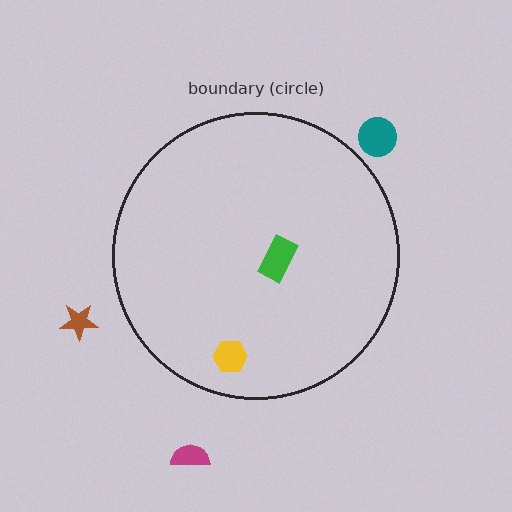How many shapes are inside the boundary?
2 inside, 3 outside.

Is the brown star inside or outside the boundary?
Outside.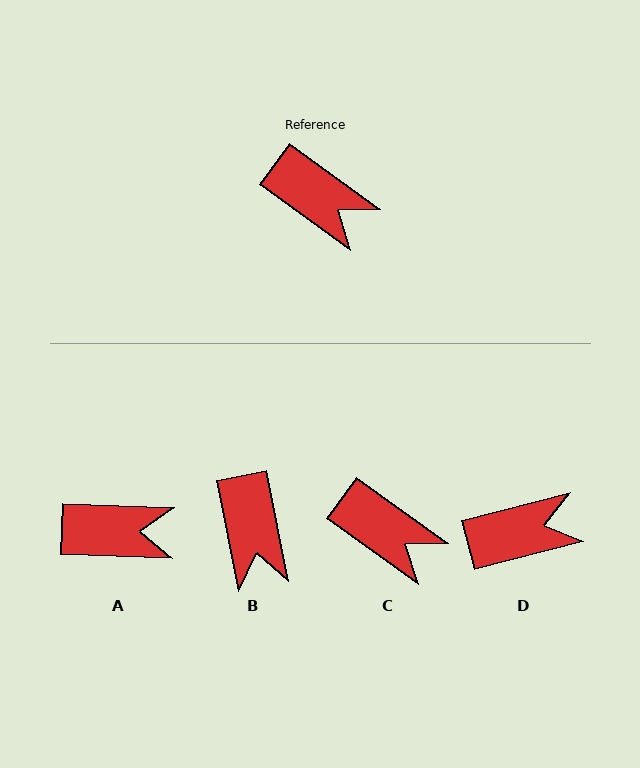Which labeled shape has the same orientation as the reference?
C.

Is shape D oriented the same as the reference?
No, it is off by about 50 degrees.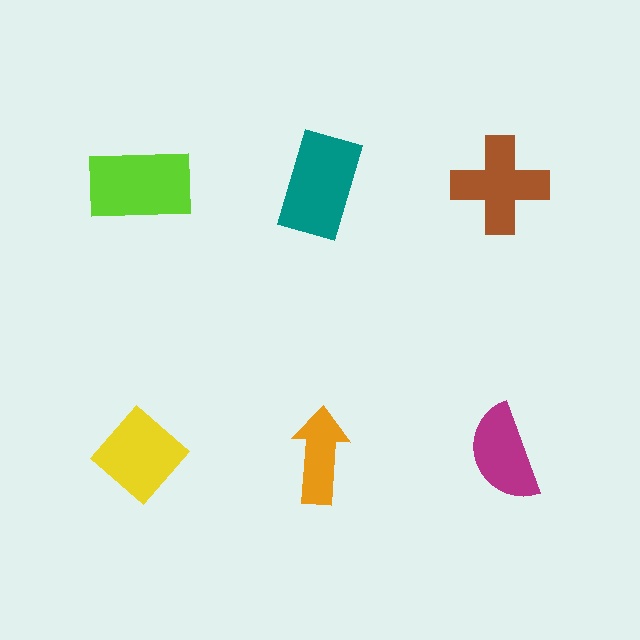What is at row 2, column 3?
A magenta semicircle.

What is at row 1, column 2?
A teal rectangle.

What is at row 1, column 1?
A lime rectangle.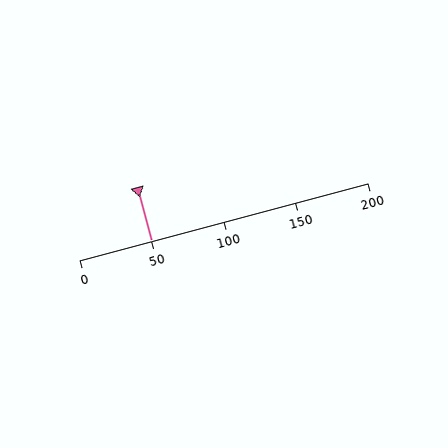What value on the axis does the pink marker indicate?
The marker indicates approximately 50.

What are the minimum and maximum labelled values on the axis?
The axis runs from 0 to 200.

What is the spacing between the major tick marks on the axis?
The major ticks are spaced 50 apart.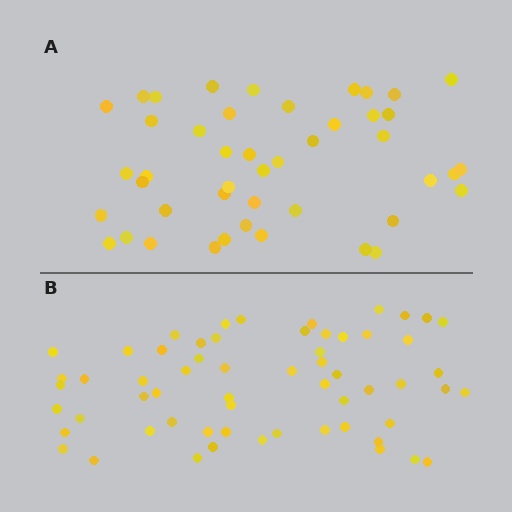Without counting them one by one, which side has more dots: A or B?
Region B (the bottom region) has more dots.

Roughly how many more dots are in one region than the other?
Region B has approximately 15 more dots than region A.